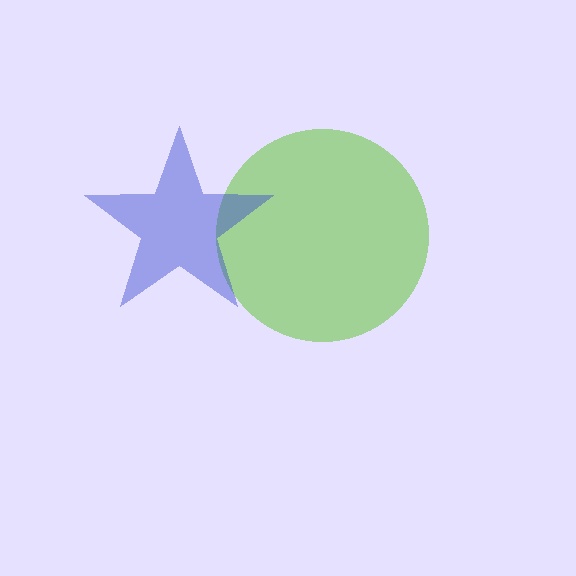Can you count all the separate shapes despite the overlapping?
Yes, there are 2 separate shapes.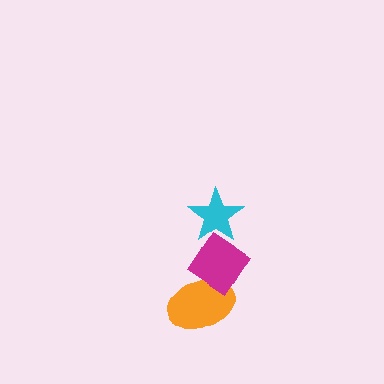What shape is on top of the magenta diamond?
The cyan star is on top of the magenta diamond.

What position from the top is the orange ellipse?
The orange ellipse is 3rd from the top.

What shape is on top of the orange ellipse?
The magenta diamond is on top of the orange ellipse.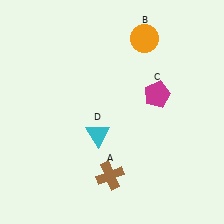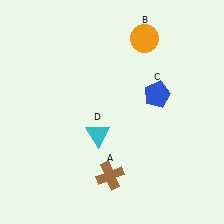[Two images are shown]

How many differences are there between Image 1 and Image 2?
There is 1 difference between the two images.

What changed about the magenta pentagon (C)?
In Image 1, C is magenta. In Image 2, it changed to blue.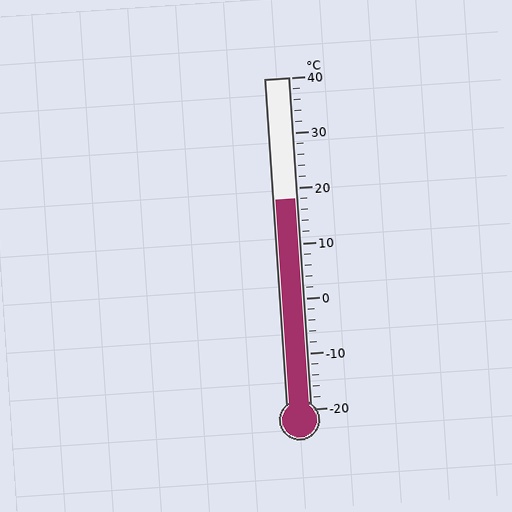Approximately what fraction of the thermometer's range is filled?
The thermometer is filled to approximately 65% of its range.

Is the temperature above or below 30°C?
The temperature is below 30°C.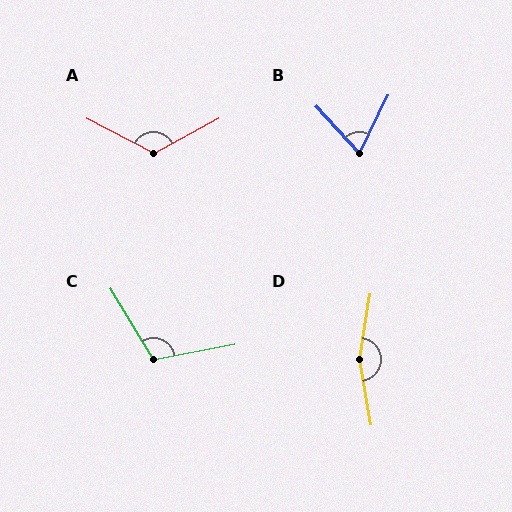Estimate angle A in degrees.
Approximately 124 degrees.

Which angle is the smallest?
B, at approximately 68 degrees.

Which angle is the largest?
D, at approximately 161 degrees.